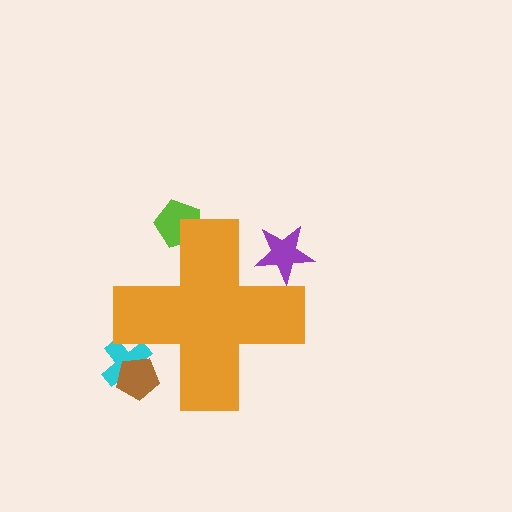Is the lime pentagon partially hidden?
Yes, the lime pentagon is partially hidden behind the orange cross.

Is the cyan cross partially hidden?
Yes, the cyan cross is partially hidden behind the orange cross.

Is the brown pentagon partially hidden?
Yes, the brown pentagon is partially hidden behind the orange cross.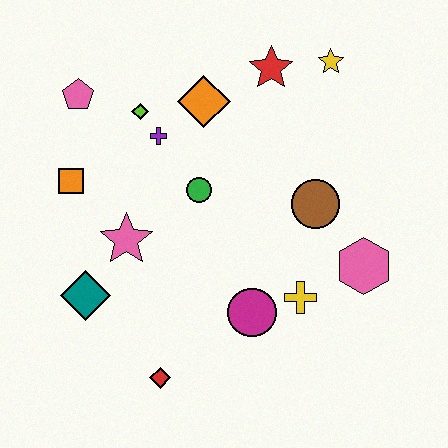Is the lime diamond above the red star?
No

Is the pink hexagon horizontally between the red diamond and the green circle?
No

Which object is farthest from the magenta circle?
The pink pentagon is farthest from the magenta circle.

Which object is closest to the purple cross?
The lime diamond is closest to the purple cross.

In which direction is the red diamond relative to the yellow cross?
The red diamond is to the left of the yellow cross.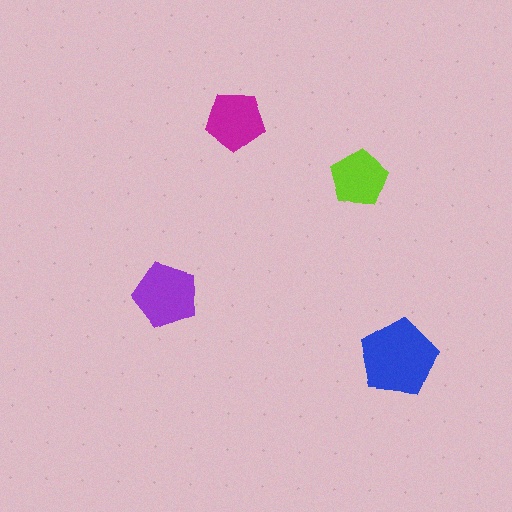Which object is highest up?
The magenta pentagon is topmost.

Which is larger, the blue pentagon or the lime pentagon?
The blue one.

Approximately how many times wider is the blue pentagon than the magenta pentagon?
About 1.5 times wider.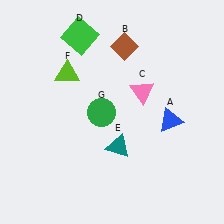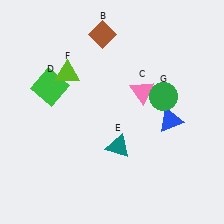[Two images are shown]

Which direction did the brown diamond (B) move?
The brown diamond (B) moved left.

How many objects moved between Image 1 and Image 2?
3 objects moved between the two images.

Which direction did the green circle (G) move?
The green circle (G) moved right.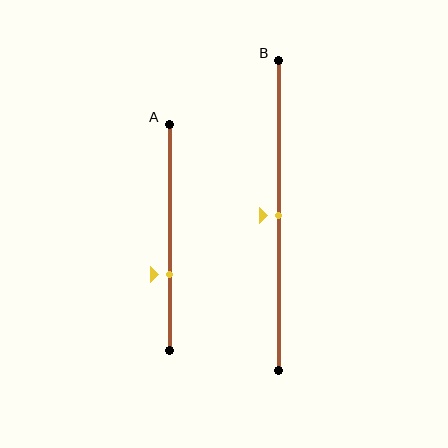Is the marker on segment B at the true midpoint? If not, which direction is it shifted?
Yes, the marker on segment B is at the true midpoint.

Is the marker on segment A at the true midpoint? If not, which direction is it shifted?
No, the marker on segment A is shifted downward by about 17% of the segment length.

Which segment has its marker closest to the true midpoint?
Segment B has its marker closest to the true midpoint.